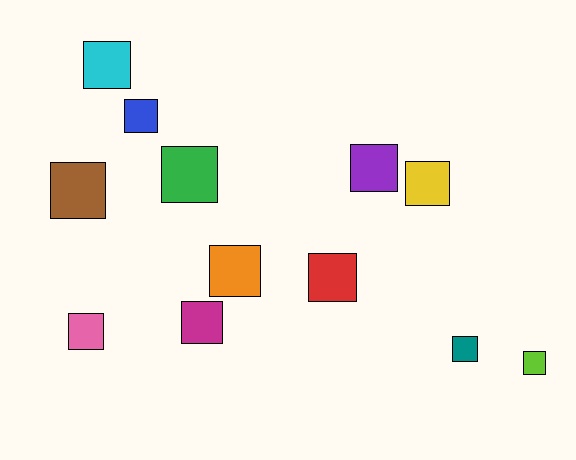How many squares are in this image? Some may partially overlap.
There are 12 squares.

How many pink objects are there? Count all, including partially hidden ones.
There is 1 pink object.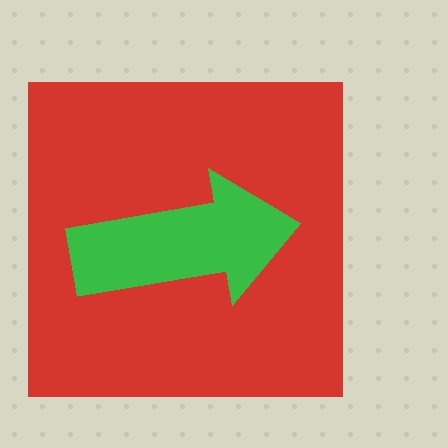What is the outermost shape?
The red square.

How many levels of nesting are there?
2.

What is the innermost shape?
The green arrow.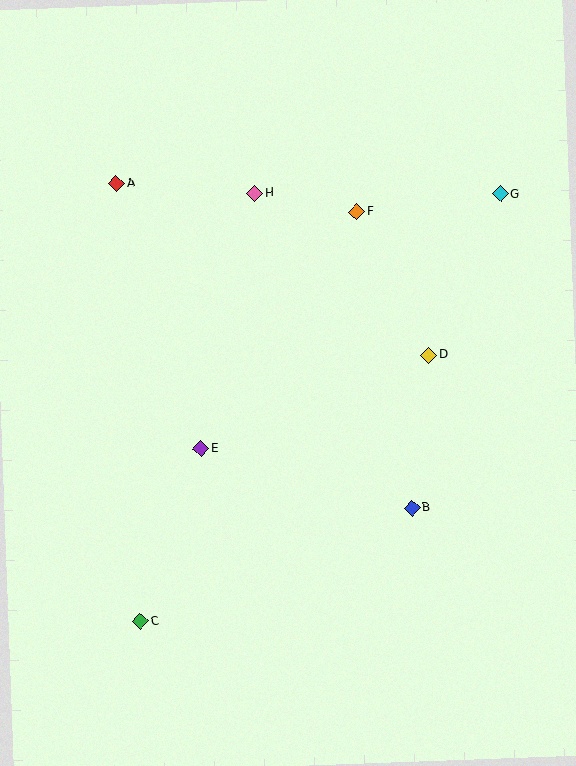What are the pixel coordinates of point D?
Point D is at (429, 355).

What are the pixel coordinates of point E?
Point E is at (201, 448).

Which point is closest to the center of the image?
Point E at (201, 448) is closest to the center.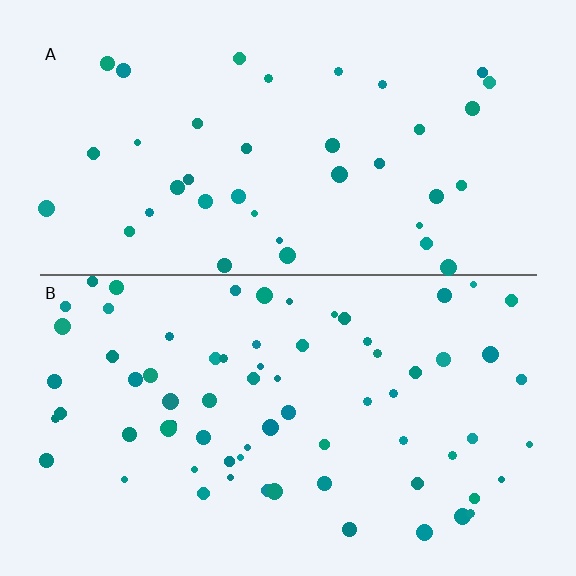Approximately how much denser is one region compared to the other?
Approximately 1.8× — region B over region A.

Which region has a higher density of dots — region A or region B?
B (the bottom).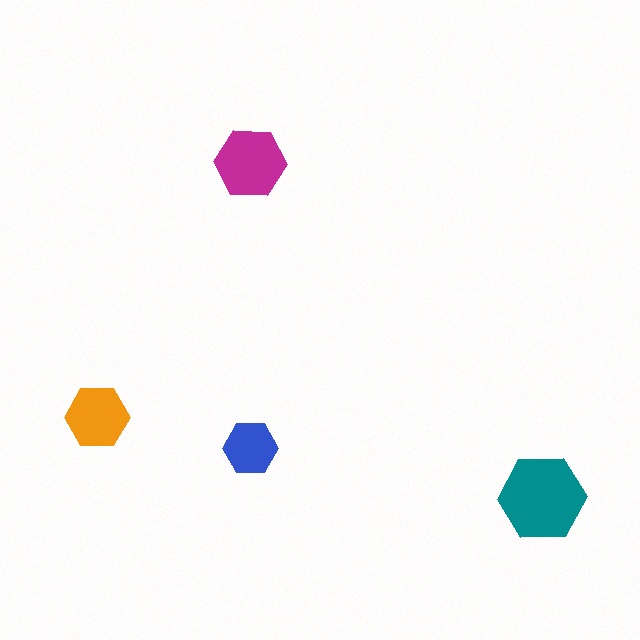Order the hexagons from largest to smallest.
the teal one, the magenta one, the orange one, the blue one.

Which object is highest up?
The magenta hexagon is topmost.